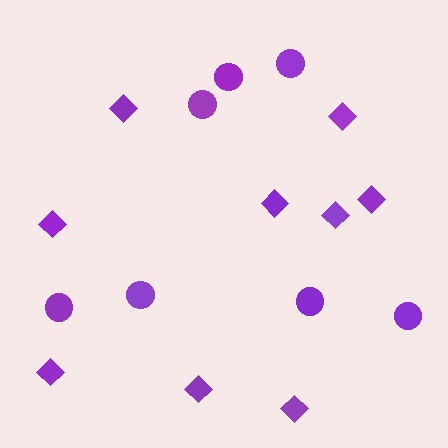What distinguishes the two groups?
There are 2 groups: one group of diamonds (9) and one group of circles (7).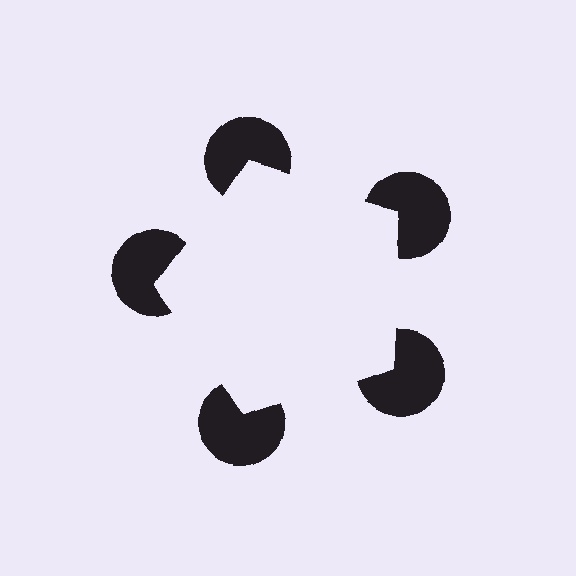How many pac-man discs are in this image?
There are 5 — one at each vertex of the illusory pentagon.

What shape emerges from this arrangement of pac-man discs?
An illusory pentagon — its edges are inferred from the aligned wedge cuts in the pac-man discs, not physically drawn.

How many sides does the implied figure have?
5 sides.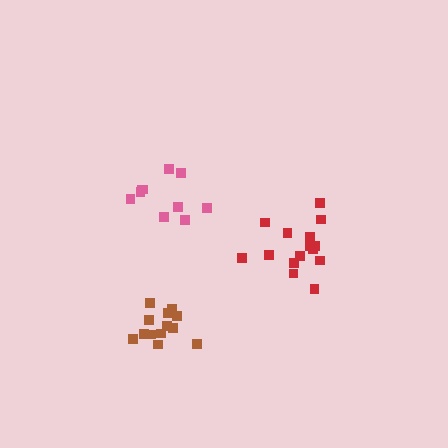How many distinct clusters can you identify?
There are 3 distinct clusters.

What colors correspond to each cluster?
The clusters are colored: red, brown, pink.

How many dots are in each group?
Group 1: 15 dots, Group 2: 13 dots, Group 3: 10 dots (38 total).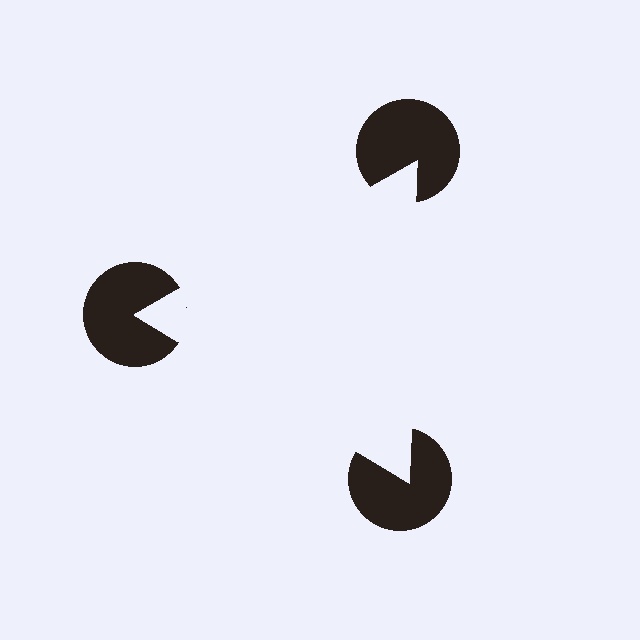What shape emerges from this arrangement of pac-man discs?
An illusory triangle — its edges are inferred from the aligned wedge cuts in the pac-man discs, not physically drawn.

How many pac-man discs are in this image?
There are 3 — one at each vertex of the illusory triangle.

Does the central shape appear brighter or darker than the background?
It typically appears slightly brighter than the background, even though no actual brightness change is drawn.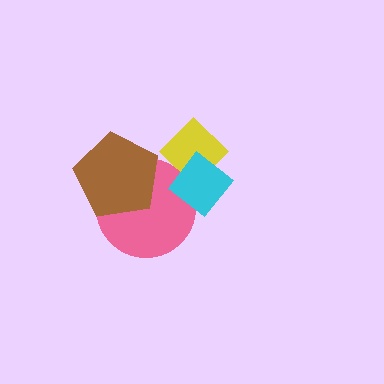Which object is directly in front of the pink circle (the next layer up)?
The brown pentagon is directly in front of the pink circle.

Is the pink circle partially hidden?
Yes, it is partially covered by another shape.